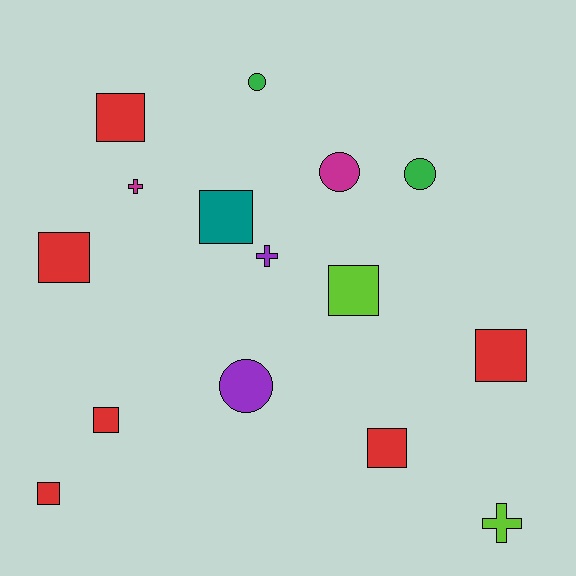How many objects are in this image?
There are 15 objects.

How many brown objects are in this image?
There are no brown objects.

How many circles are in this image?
There are 4 circles.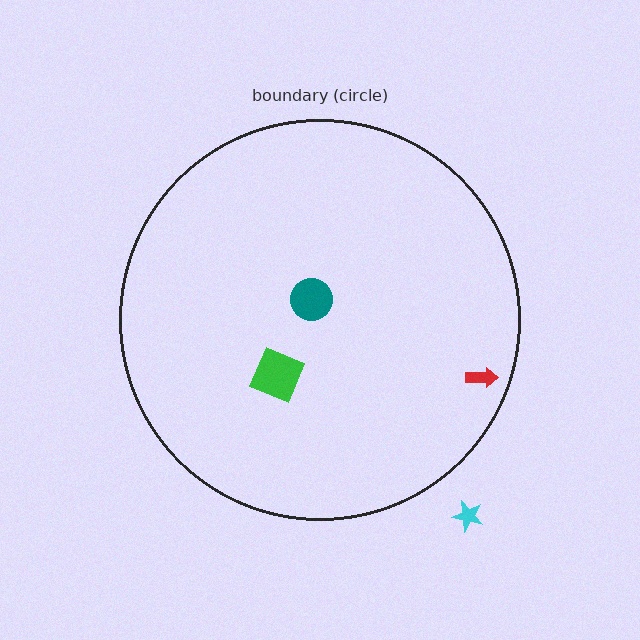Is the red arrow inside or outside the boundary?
Inside.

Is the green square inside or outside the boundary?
Inside.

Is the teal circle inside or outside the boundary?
Inside.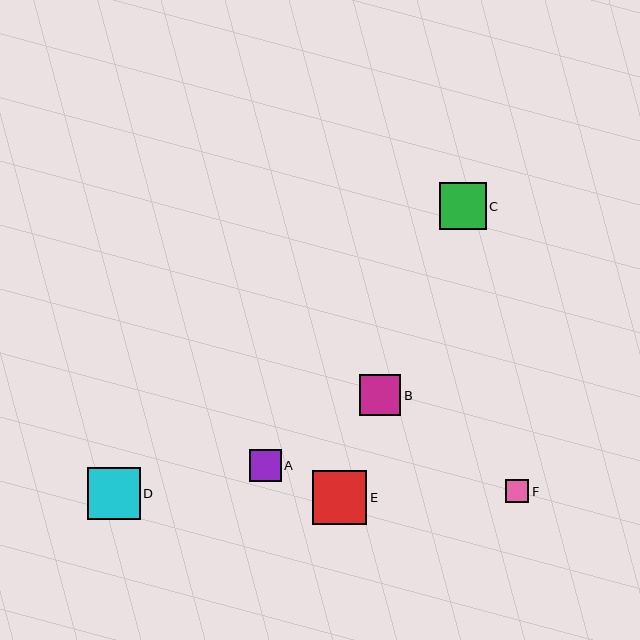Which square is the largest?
Square E is the largest with a size of approximately 54 pixels.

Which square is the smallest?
Square F is the smallest with a size of approximately 23 pixels.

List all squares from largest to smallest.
From largest to smallest: E, D, C, B, A, F.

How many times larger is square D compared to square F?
Square D is approximately 2.3 times the size of square F.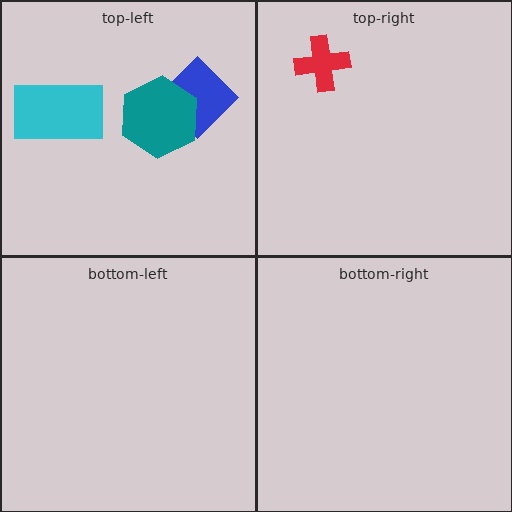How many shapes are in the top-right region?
1.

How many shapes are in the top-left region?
3.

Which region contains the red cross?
The top-right region.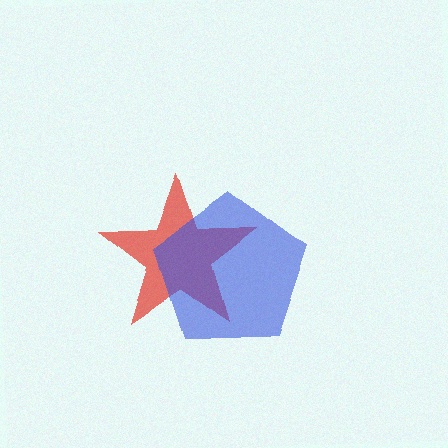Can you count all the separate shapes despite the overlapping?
Yes, there are 2 separate shapes.